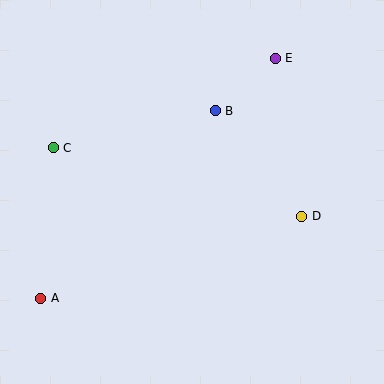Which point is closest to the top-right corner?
Point E is closest to the top-right corner.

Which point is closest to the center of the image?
Point B at (215, 111) is closest to the center.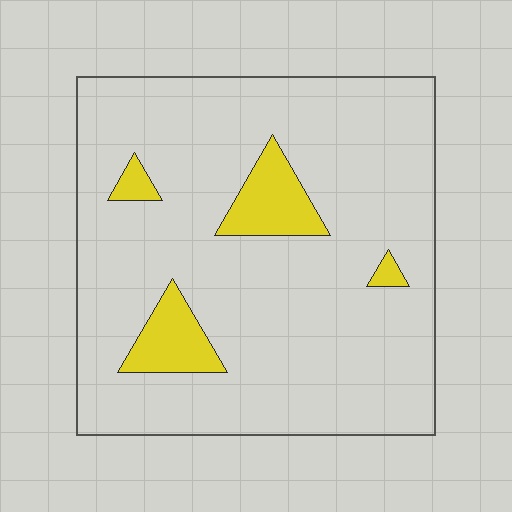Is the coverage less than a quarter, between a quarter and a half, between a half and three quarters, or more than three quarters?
Less than a quarter.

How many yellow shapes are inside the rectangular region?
4.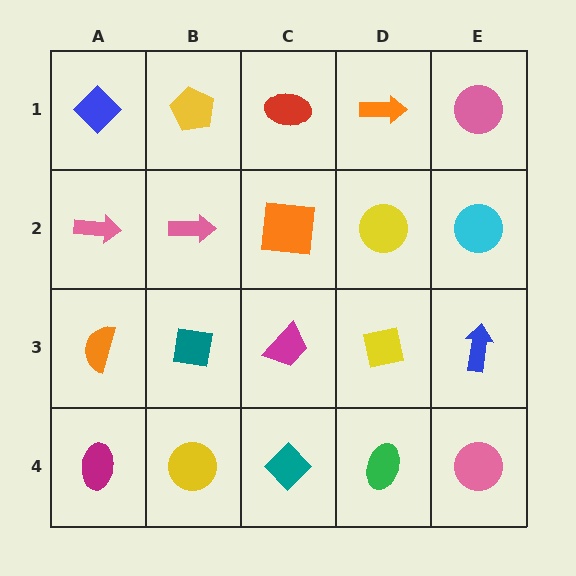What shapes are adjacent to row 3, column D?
A yellow circle (row 2, column D), a green ellipse (row 4, column D), a magenta trapezoid (row 3, column C), a blue arrow (row 3, column E).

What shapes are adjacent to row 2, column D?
An orange arrow (row 1, column D), a yellow square (row 3, column D), an orange square (row 2, column C), a cyan circle (row 2, column E).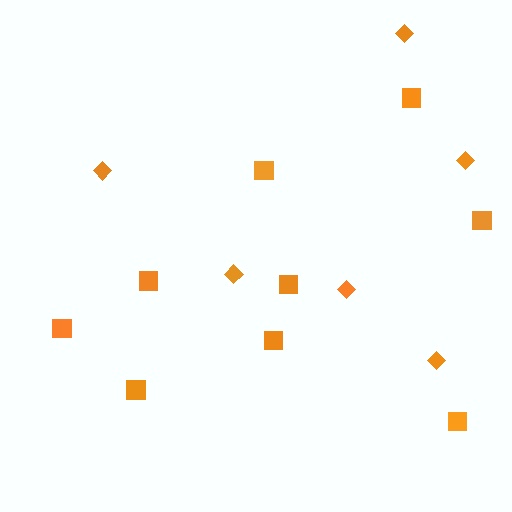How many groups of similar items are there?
There are 2 groups: one group of diamonds (6) and one group of squares (9).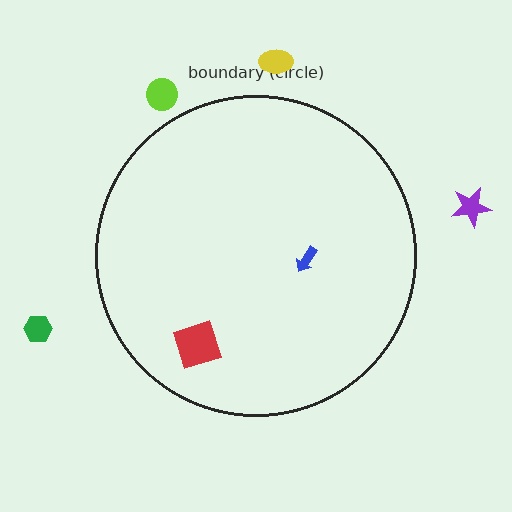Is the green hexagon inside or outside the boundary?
Outside.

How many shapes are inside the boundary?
2 inside, 4 outside.